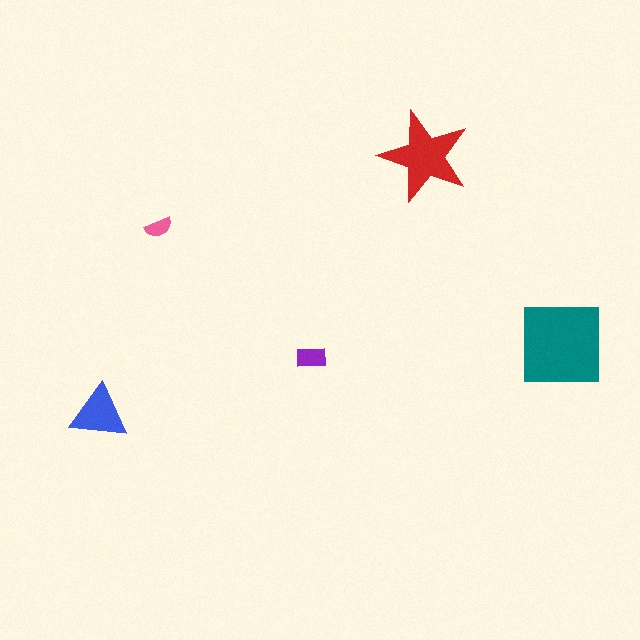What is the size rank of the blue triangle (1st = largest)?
3rd.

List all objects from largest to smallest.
The teal square, the red star, the blue triangle, the purple rectangle, the pink semicircle.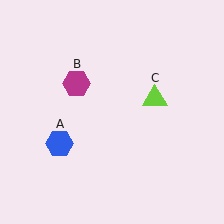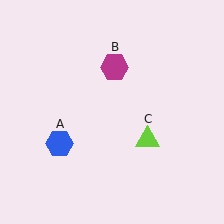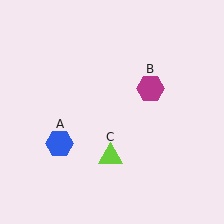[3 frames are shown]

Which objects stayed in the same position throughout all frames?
Blue hexagon (object A) remained stationary.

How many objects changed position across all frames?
2 objects changed position: magenta hexagon (object B), lime triangle (object C).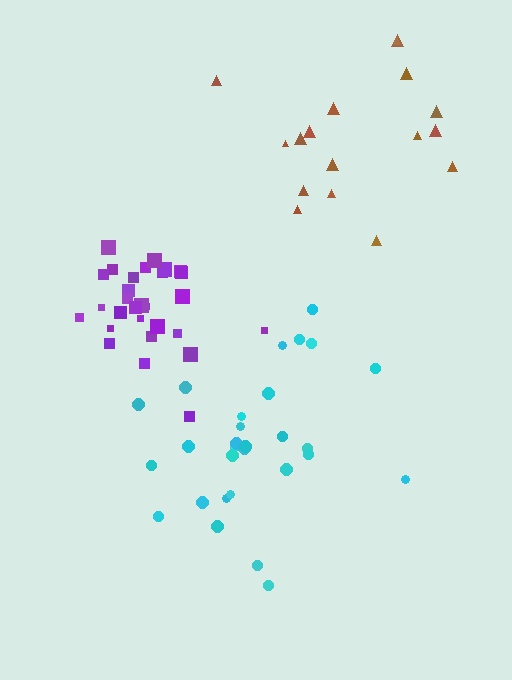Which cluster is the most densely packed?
Purple.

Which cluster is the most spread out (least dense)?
Brown.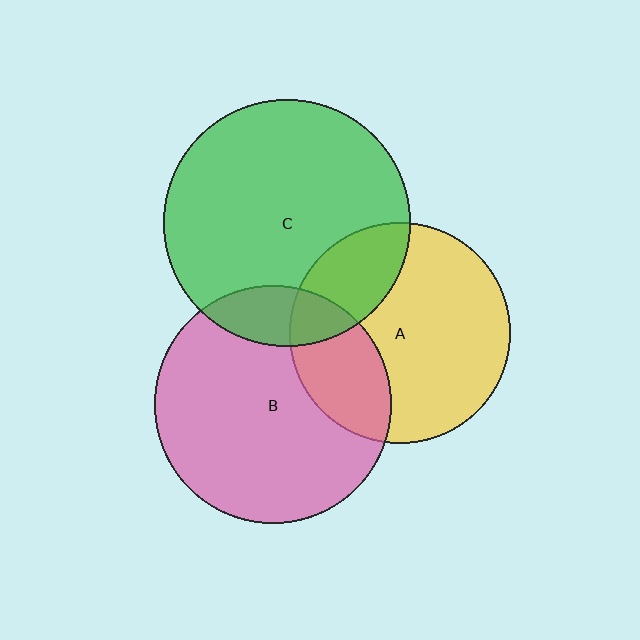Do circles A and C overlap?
Yes.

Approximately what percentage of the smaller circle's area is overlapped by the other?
Approximately 25%.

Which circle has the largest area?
Circle C (green).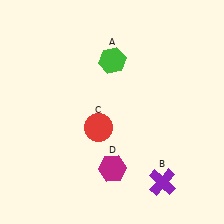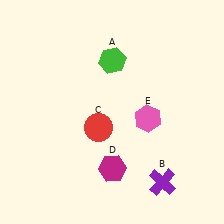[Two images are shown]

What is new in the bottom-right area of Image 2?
A pink hexagon (E) was added in the bottom-right area of Image 2.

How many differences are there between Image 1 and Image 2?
There is 1 difference between the two images.